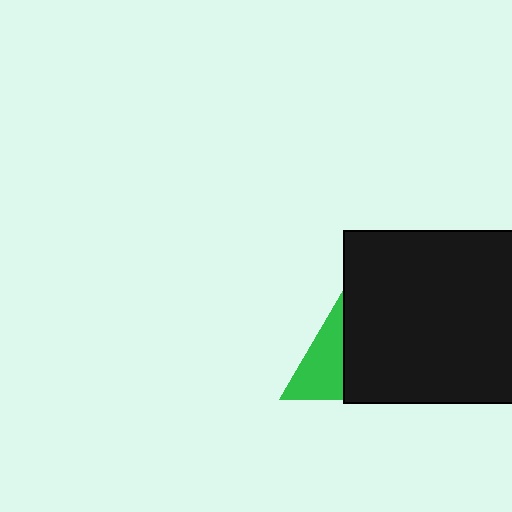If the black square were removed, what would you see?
You would see the complete green triangle.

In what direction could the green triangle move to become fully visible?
The green triangle could move left. That would shift it out from behind the black square entirely.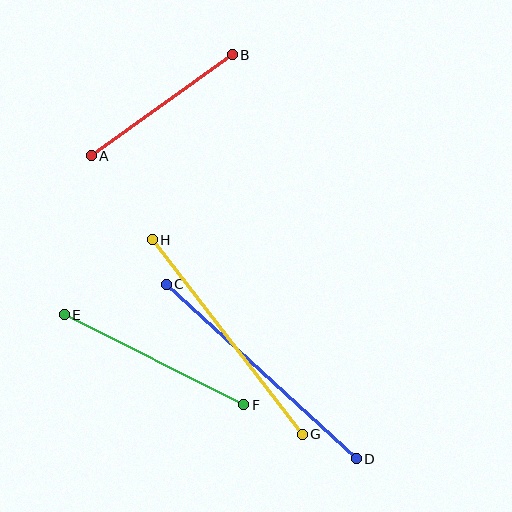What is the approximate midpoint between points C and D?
The midpoint is at approximately (261, 372) pixels.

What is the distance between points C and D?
The distance is approximately 258 pixels.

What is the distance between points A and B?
The distance is approximately 173 pixels.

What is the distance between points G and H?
The distance is approximately 246 pixels.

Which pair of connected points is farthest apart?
Points C and D are farthest apart.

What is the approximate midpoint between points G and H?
The midpoint is at approximately (227, 337) pixels.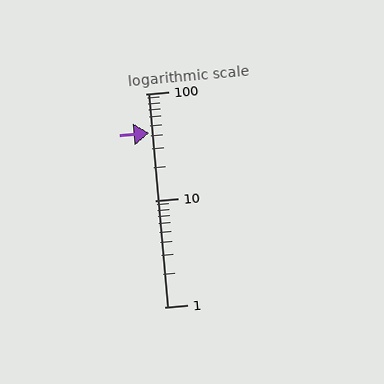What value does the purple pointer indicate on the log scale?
The pointer indicates approximately 43.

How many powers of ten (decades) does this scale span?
The scale spans 2 decades, from 1 to 100.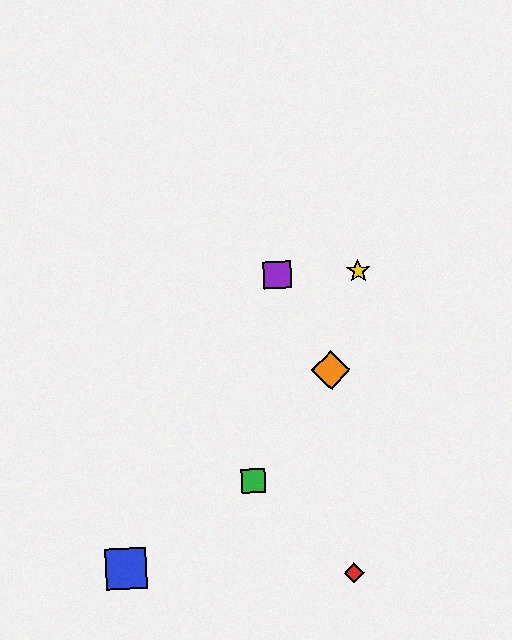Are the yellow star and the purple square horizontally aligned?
Yes, both are at y≈271.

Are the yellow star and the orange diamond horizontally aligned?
No, the yellow star is at y≈271 and the orange diamond is at y≈370.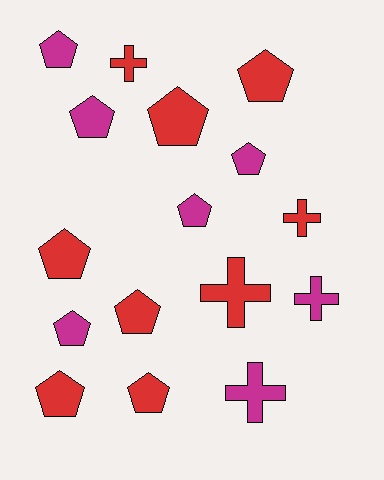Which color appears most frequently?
Red, with 9 objects.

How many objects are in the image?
There are 16 objects.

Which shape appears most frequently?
Pentagon, with 11 objects.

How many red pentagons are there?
There are 6 red pentagons.